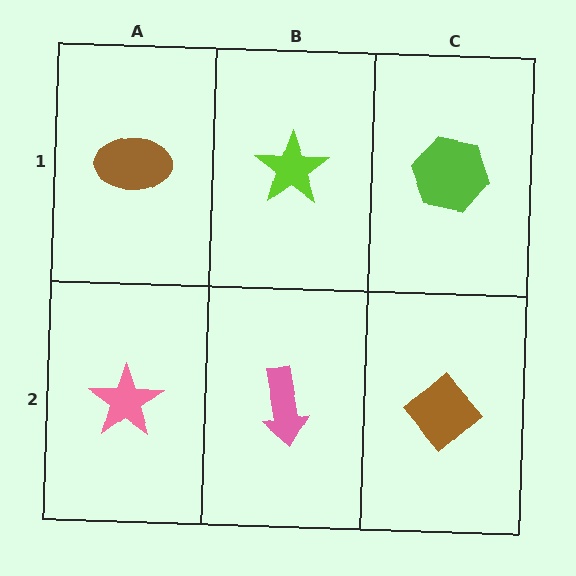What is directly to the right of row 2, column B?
A brown diamond.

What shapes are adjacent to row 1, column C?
A brown diamond (row 2, column C), a lime star (row 1, column B).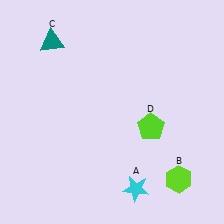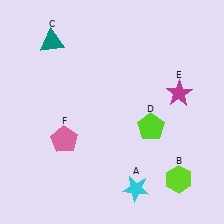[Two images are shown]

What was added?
A magenta star (E), a pink pentagon (F) were added in Image 2.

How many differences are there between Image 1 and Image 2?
There are 2 differences between the two images.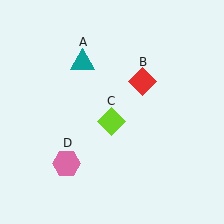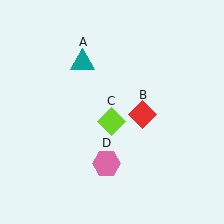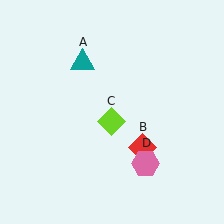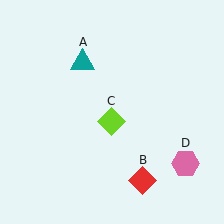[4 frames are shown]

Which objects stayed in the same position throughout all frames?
Teal triangle (object A) and lime diamond (object C) remained stationary.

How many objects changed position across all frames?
2 objects changed position: red diamond (object B), pink hexagon (object D).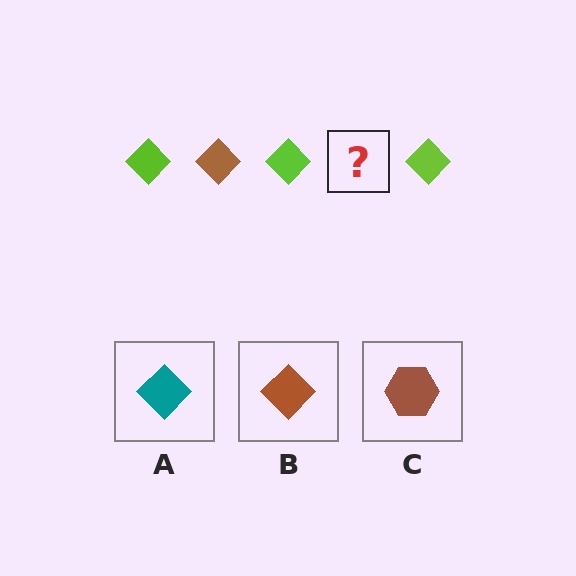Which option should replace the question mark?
Option B.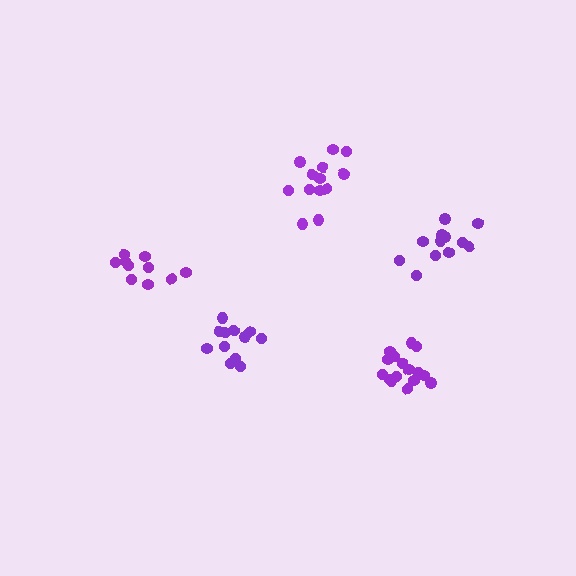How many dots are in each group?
Group 1: 12 dots, Group 2: 16 dots, Group 3: 12 dots, Group 4: 10 dots, Group 5: 13 dots (63 total).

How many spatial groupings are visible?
There are 5 spatial groupings.